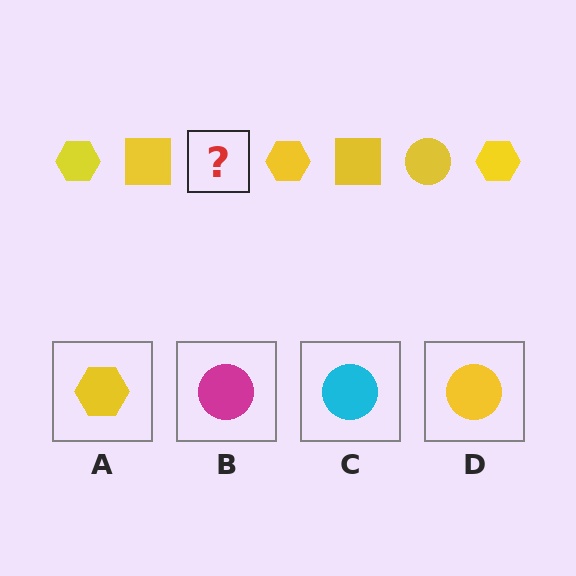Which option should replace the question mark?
Option D.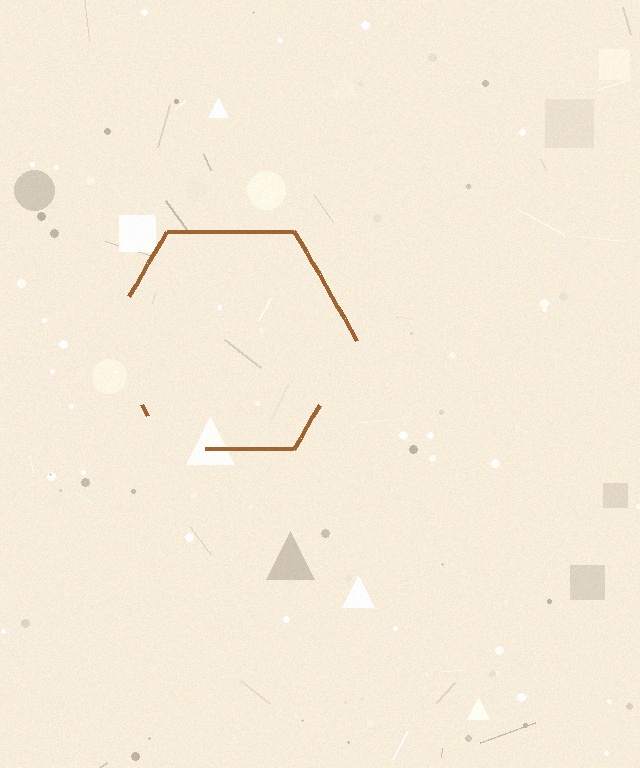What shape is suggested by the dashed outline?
The dashed outline suggests a hexagon.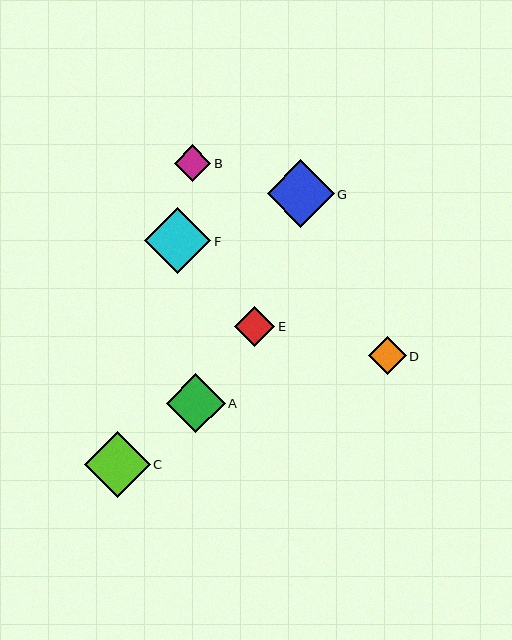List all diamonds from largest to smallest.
From largest to smallest: G, F, C, A, E, D, B.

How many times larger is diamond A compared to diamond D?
Diamond A is approximately 1.5 times the size of diamond D.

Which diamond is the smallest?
Diamond B is the smallest with a size of approximately 37 pixels.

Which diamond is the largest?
Diamond G is the largest with a size of approximately 67 pixels.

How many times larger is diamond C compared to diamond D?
Diamond C is approximately 1.7 times the size of diamond D.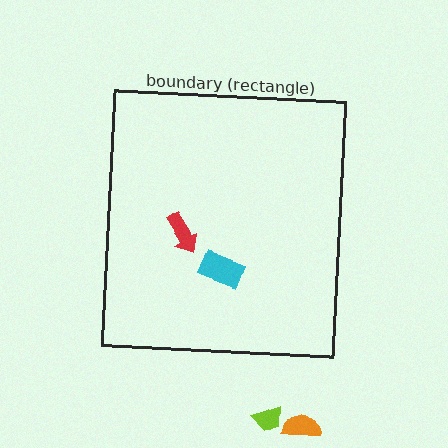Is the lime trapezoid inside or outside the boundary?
Outside.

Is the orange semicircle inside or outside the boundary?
Outside.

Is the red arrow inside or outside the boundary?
Inside.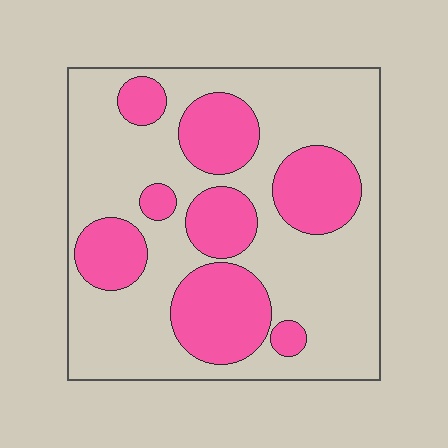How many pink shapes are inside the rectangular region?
8.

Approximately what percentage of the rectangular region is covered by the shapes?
Approximately 35%.